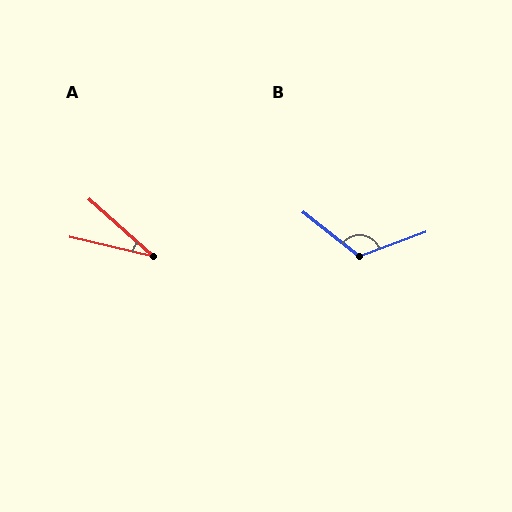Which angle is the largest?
B, at approximately 122 degrees.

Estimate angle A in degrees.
Approximately 29 degrees.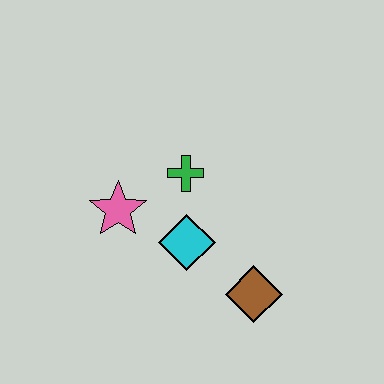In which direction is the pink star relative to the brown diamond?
The pink star is to the left of the brown diamond.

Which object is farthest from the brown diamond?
The pink star is farthest from the brown diamond.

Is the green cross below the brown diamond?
No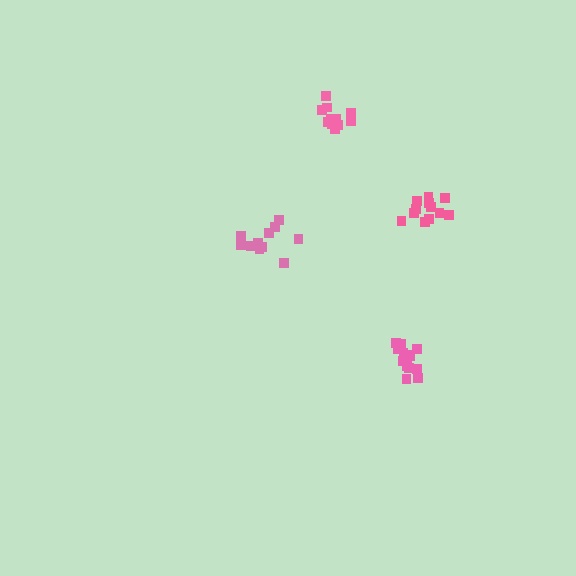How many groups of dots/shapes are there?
There are 4 groups.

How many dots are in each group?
Group 1: 14 dots, Group 2: 11 dots, Group 3: 13 dots, Group 4: 12 dots (50 total).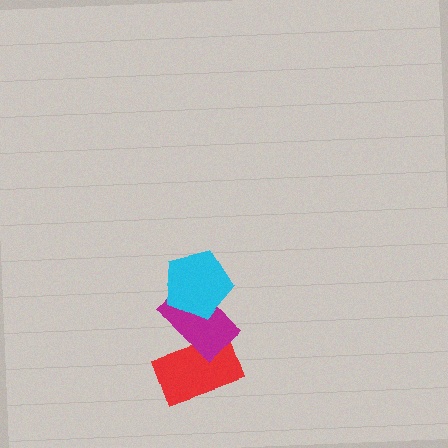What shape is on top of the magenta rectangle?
The cyan pentagon is on top of the magenta rectangle.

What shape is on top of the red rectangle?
The magenta rectangle is on top of the red rectangle.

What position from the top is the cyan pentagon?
The cyan pentagon is 1st from the top.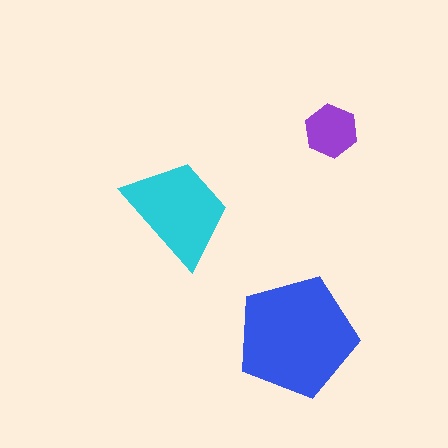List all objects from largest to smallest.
The blue pentagon, the cyan trapezoid, the purple hexagon.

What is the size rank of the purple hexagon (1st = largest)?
3rd.